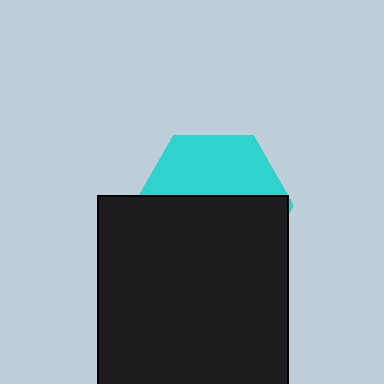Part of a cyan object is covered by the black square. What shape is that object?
It is a hexagon.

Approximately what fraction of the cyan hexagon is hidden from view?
Roughly 59% of the cyan hexagon is hidden behind the black square.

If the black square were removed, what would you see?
You would see the complete cyan hexagon.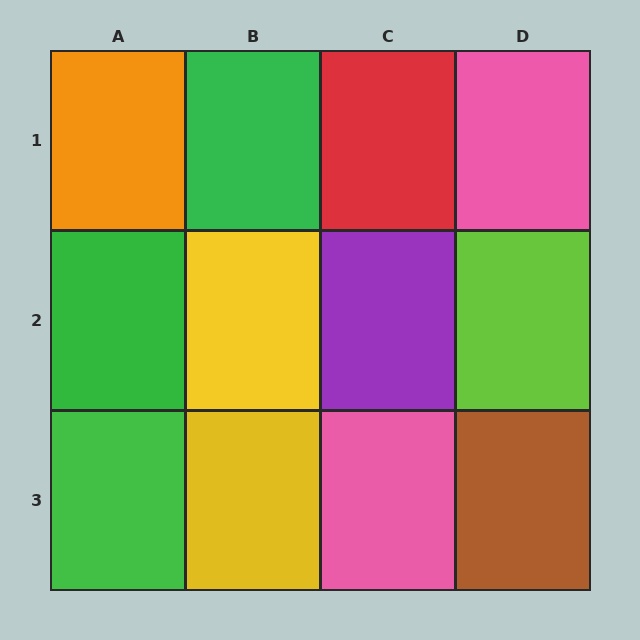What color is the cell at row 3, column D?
Brown.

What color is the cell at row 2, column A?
Green.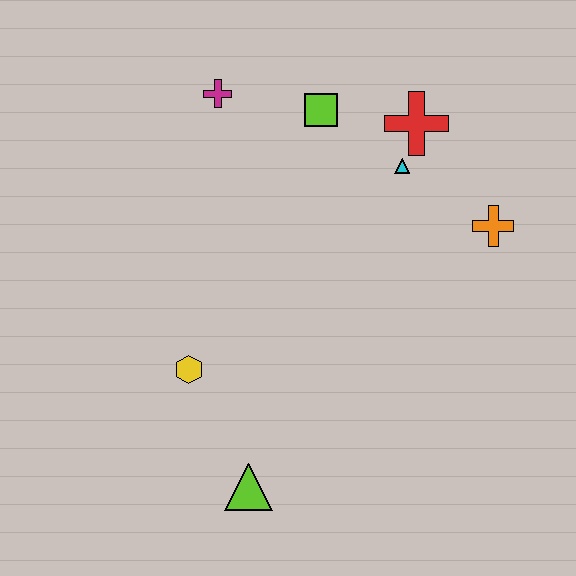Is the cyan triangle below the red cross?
Yes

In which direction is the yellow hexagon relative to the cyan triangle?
The yellow hexagon is to the left of the cyan triangle.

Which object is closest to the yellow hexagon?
The lime triangle is closest to the yellow hexagon.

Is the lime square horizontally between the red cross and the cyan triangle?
No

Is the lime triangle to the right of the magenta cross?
Yes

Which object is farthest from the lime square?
The lime triangle is farthest from the lime square.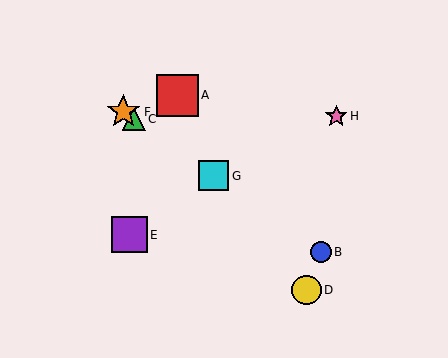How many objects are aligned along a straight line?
4 objects (B, C, F, G) are aligned along a straight line.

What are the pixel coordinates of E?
Object E is at (130, 235).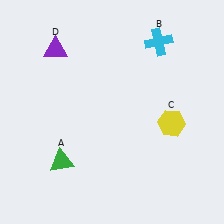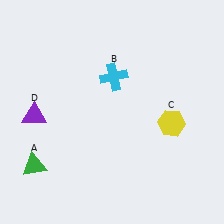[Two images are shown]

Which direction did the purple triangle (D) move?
The purple triangle (D) moved down.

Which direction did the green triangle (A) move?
The green triangle (A) moved left.